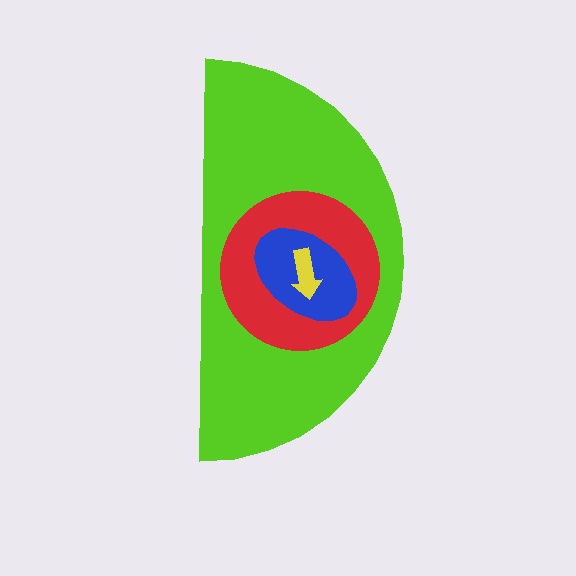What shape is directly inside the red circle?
The blue ellipse.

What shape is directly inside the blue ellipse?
The yellow arrow.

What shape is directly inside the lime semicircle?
The red circle.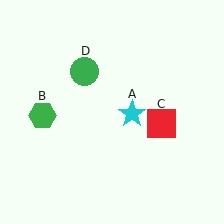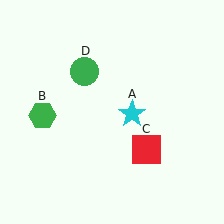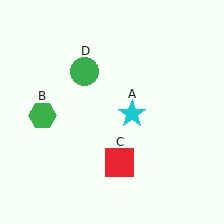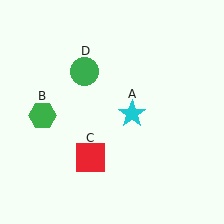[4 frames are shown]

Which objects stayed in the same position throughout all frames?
Cyan star (object A) and green hexagon (object B) and green circle (object D) remained stationary.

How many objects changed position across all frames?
1 object changed position: red square (object C).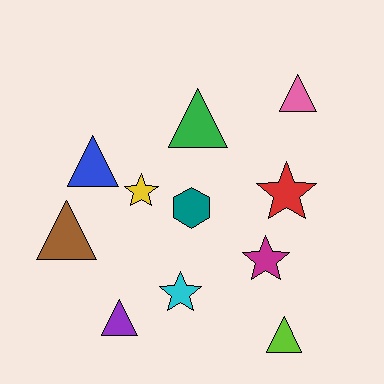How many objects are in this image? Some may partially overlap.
There are 11 objects.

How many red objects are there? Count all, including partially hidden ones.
There is 1 red object.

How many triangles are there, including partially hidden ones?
There are 6 triangles.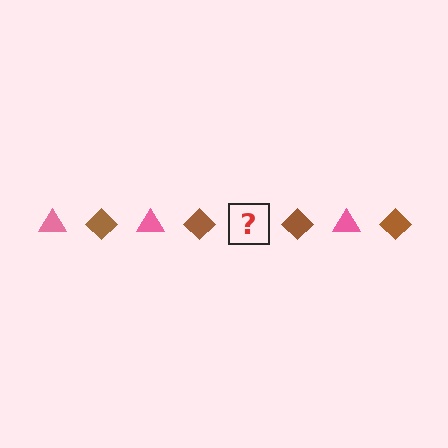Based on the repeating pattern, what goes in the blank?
The blank should be a pink triangle.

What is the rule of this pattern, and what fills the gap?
The rule is that the pattern alternates between pink triangle and brown diamond. The gap should be filled with a pink triangle.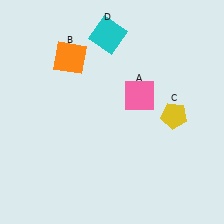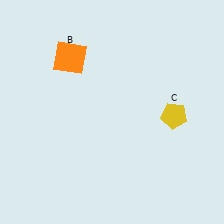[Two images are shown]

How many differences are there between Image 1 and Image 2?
There are 2 differences between the two images.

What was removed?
The cyan square (D), the pink square (A) were removed in Image 2.